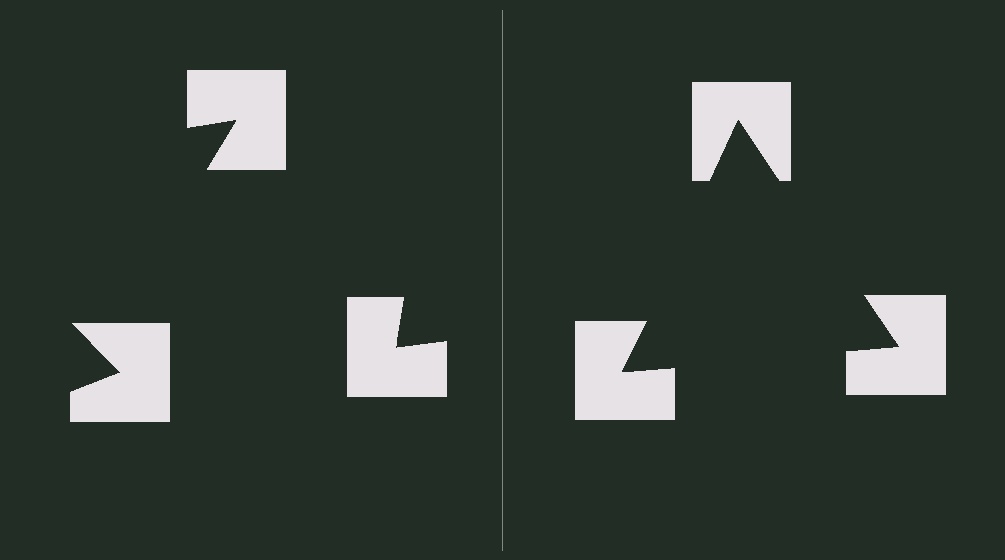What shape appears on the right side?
An illusory triangle.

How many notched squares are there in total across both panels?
6 — 3 on each side.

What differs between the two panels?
The notched squares are positioned identically on both sides; only the wedge orientations differ. On the right they align to a triangle; on the left they are misaligned.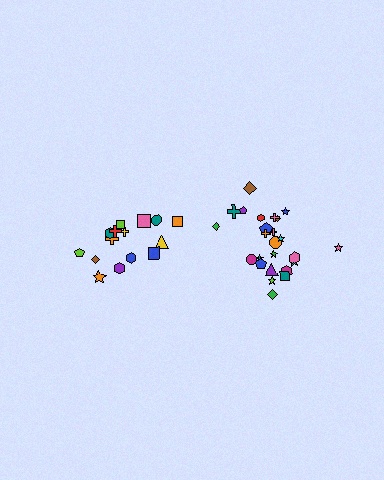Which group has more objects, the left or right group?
The right group.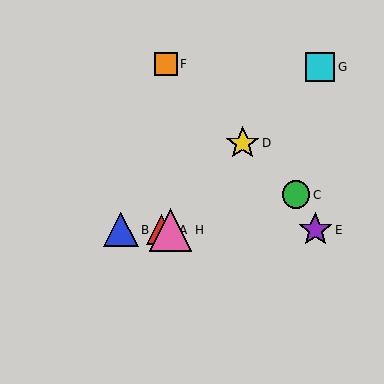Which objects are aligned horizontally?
Objects A, B, E, H are aligned horizontally.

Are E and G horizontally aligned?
No, E is at y≈230 and G is at y≈67.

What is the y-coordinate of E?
Object E is at y≈230.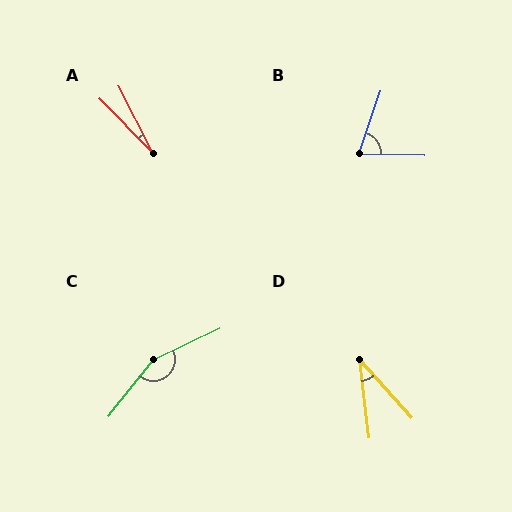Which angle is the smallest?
A, at approximately 17 degrees.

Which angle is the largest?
C, at approximately 154 degrees.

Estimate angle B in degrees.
Approximately 73 degrees.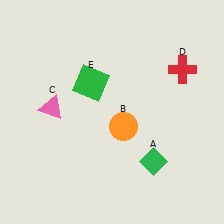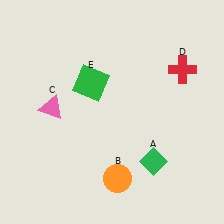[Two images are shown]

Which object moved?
The orange circle (B) moved down.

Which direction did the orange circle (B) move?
The orange circle (B) moved down.